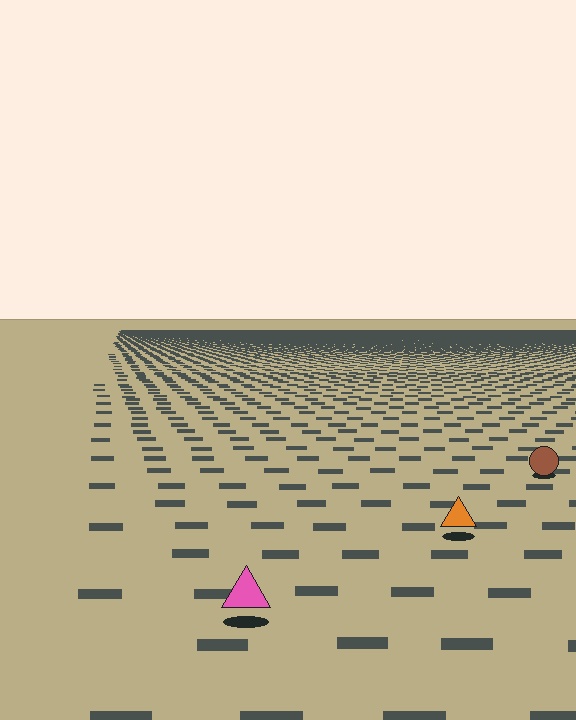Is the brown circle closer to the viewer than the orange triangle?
No. The orange triangle is closer — you can tell from the texture gradient: the ground texture is coarser near it.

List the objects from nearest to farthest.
From nearest to farthest: the pink triangle, the orange triangle, the brown circle.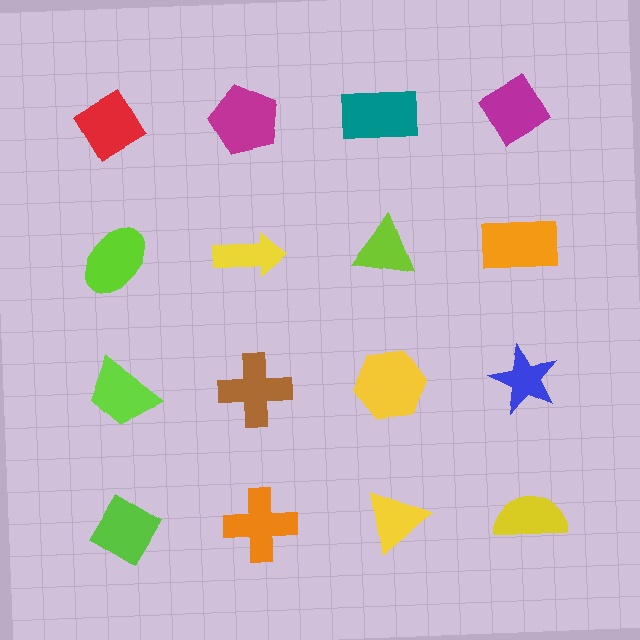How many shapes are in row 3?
4 shapes.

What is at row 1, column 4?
A magenta diamond.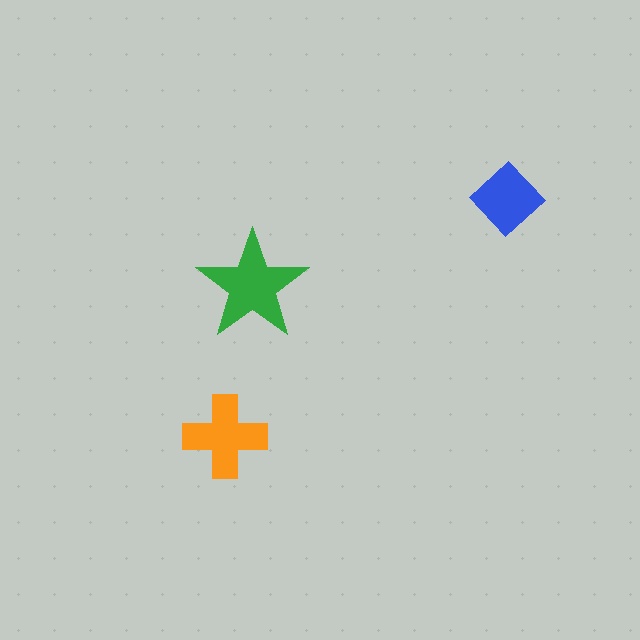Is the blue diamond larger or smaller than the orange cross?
Smaller.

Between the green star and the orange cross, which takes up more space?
The green star.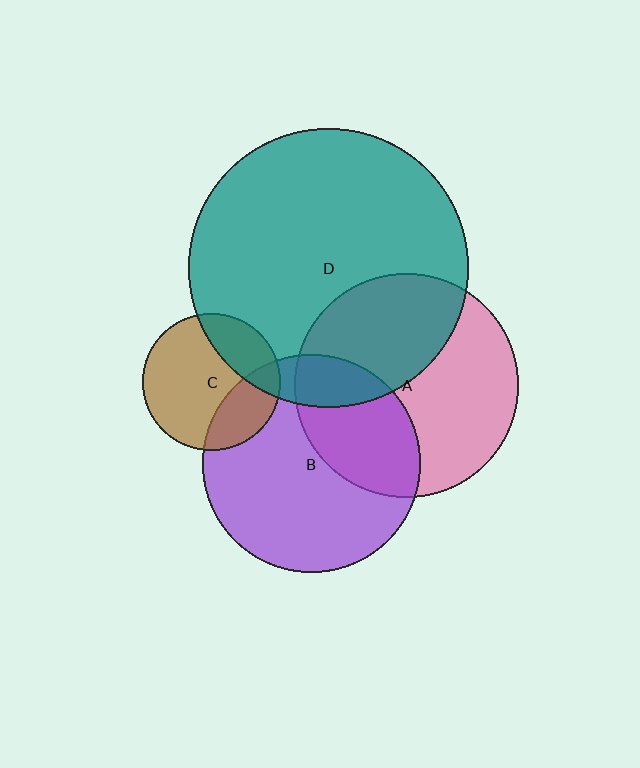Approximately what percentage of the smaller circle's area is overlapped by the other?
Approximately 35%.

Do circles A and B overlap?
Yes.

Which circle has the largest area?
Circle D (teal).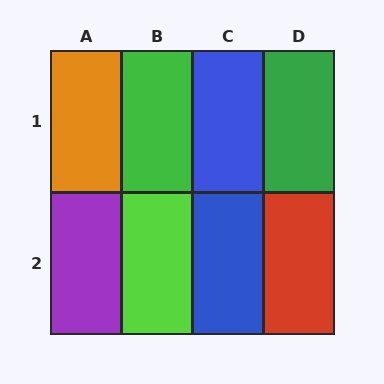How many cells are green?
2 cells are green.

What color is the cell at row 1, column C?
Blue.